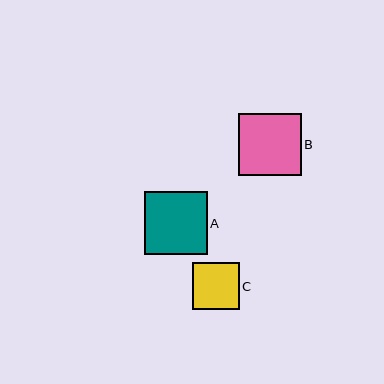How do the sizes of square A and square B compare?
Square A and square B are approximately the same size.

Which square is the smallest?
Square C is the smallest with a size of approximately 47 pixels.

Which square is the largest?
Square A is the largest with a size of approximately 63 pixels.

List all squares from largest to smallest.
From largest to smallest: A, B, C.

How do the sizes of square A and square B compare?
Square A and square B are approximately the same size.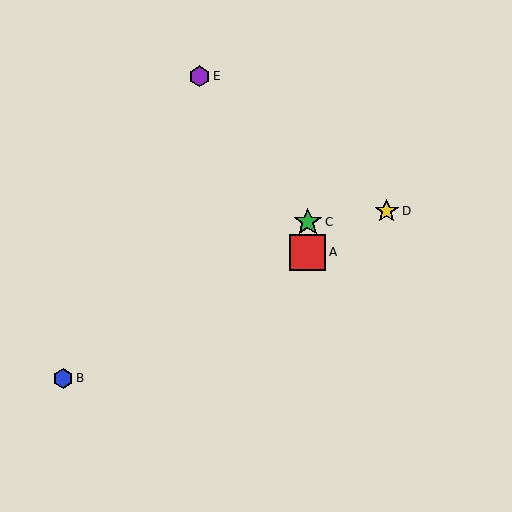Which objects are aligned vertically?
Objects A, C are aligned vertically.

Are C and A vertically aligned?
Yes, both are at x≈308.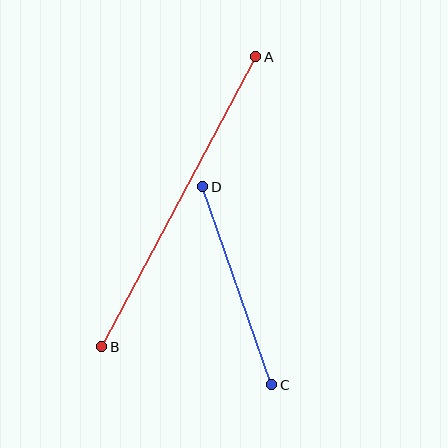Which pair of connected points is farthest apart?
Points A and B are farthest apart.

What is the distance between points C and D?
The distance is approximately 209 pixels.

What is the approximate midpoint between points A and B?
The midpoint is at approximately (179, 202) pixels.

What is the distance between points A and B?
The distance is approximately 329 pixels.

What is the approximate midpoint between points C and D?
The midpoint is at approximately (237, 286) pixels.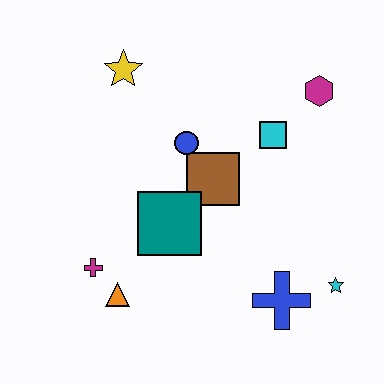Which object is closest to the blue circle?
The brown square is closest to the blue circle.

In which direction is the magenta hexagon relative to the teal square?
The magenta hexagon is to the right of the teal square.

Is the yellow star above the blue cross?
Yes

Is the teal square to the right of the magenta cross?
Yes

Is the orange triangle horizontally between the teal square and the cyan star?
No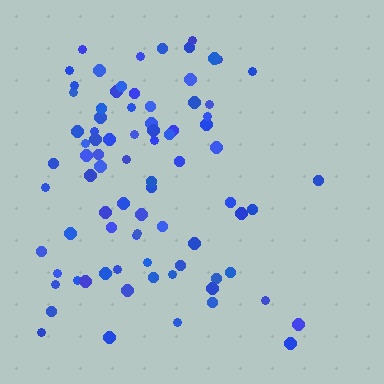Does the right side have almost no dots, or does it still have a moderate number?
Still a moderate number, just noticeably fewer than the left.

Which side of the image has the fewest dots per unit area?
The right.